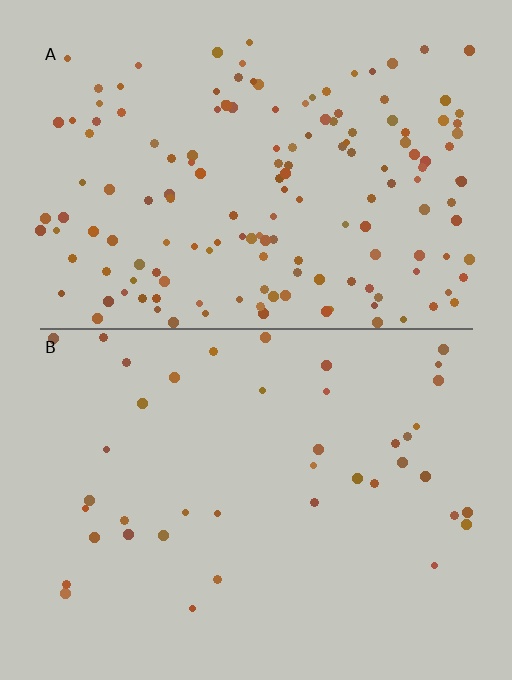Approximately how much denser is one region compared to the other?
Approximately 3.8× — region A over region B.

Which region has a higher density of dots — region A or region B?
A (the top).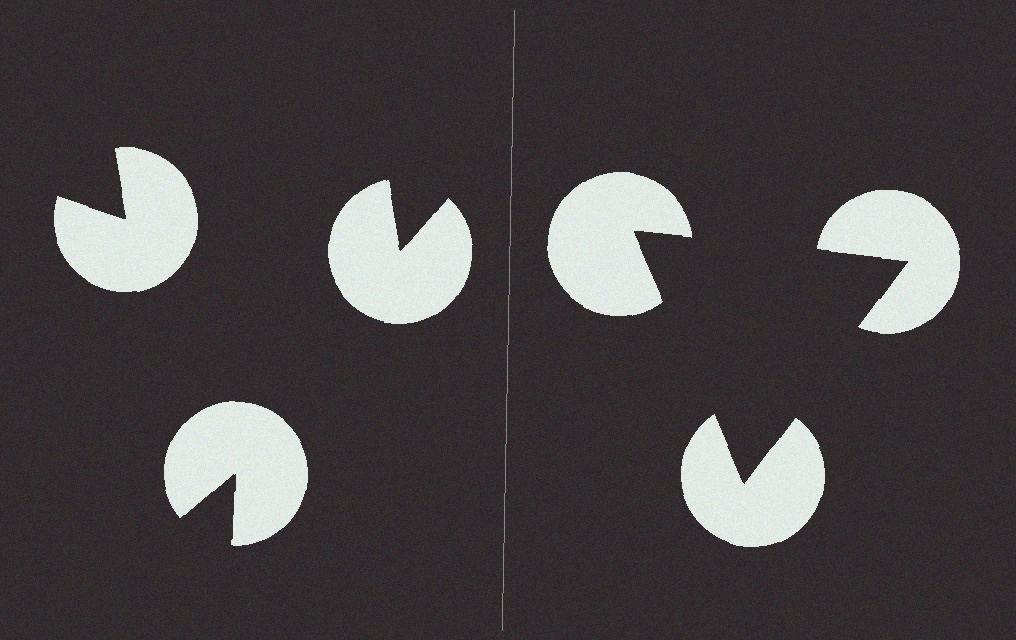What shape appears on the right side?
An illusory triangle.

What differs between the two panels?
The pac-man discs are positioned identically on both sides; only the wedge orientations differ. On the right they align to a triangle; on the left they are misaligned.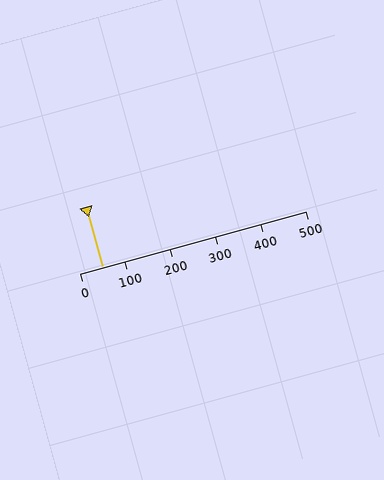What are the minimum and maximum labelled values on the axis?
The axis runs from 0 to 500.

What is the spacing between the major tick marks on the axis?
The major ticks are spaced 100 apart.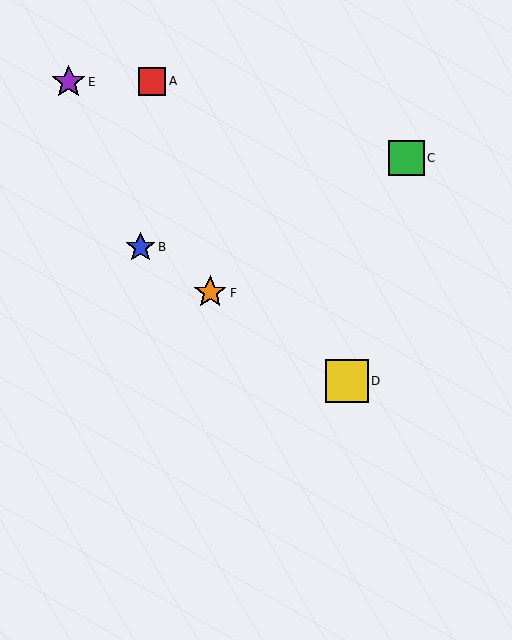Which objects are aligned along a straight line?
Objects B, D, F are aligned along a straight line.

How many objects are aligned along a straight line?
3 objects (B, D, F) are aligned along a straight line.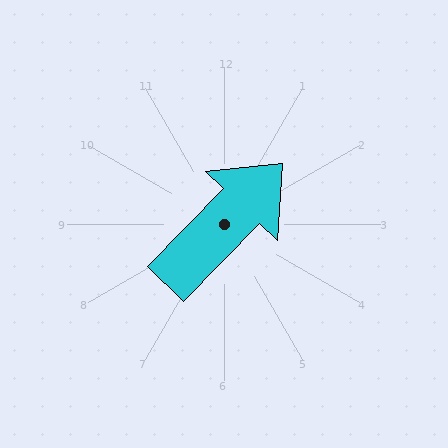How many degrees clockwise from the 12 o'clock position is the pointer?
Approximately 44 degrees.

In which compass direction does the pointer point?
Northeast.